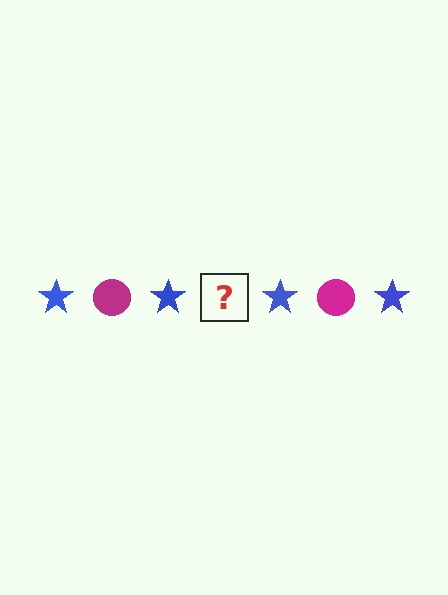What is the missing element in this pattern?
The missing element is a magenta circle.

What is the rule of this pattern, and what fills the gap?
The rule is that the pattern alternates between blue star and magenta circle. The gap should be filled with a magenta circle.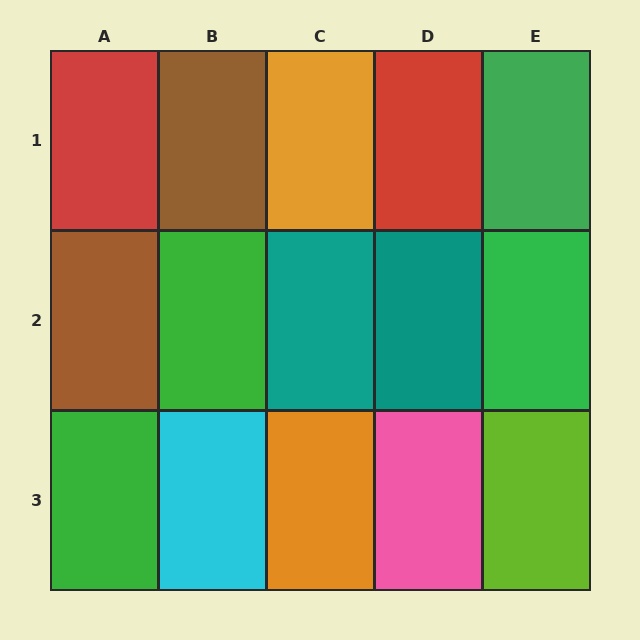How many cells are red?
2 cells are red.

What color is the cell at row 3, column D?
Pink.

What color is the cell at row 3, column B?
Cyan.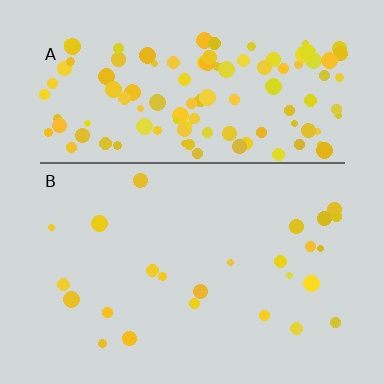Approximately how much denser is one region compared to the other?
Approximately 4.8× — region A over region B.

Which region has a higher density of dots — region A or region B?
A (the top).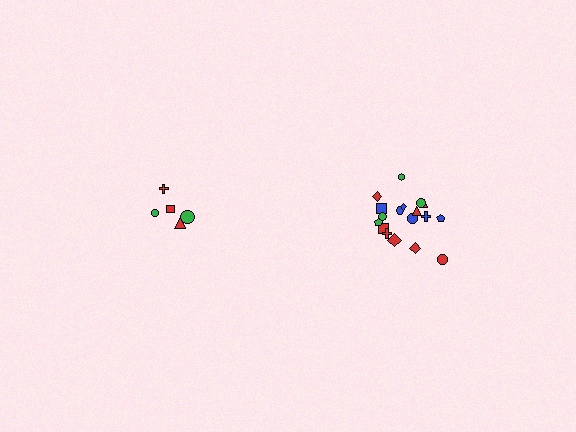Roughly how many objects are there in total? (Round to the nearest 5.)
Roughly 25 objects in total.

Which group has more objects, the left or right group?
The right group.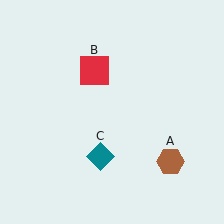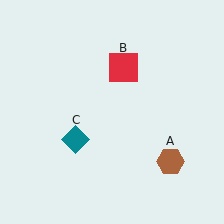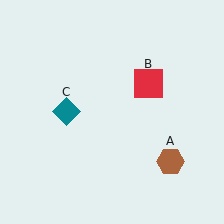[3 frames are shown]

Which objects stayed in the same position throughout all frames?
Brown hexagon (object A) remained stationary.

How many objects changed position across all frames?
2 objects changed position: red square (object B), teal diamond (object C).